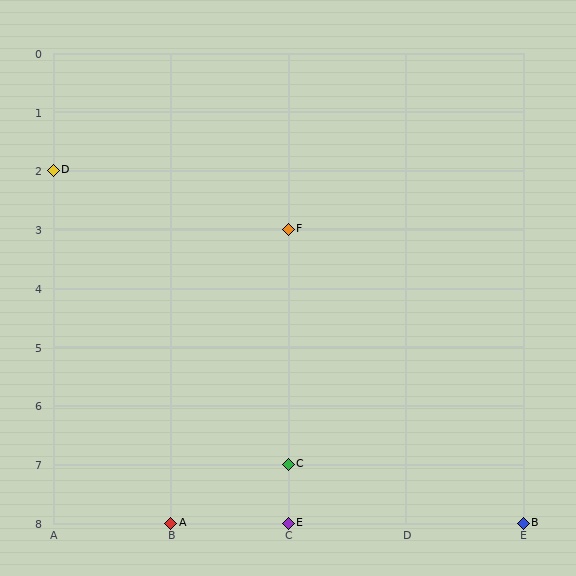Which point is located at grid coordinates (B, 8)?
Point A is at (B, 8).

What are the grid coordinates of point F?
Point F is at grid coordinates (C, 3).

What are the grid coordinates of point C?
Point C is at grid coordinates (C, 7).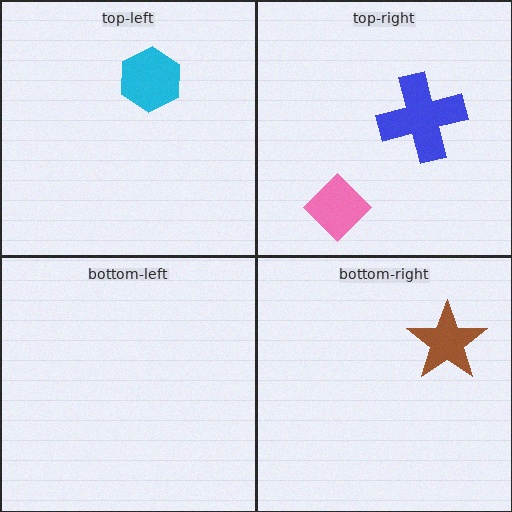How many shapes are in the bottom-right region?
1.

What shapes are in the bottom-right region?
The brown star.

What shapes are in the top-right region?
The blue cross, the pink diamond.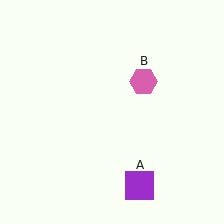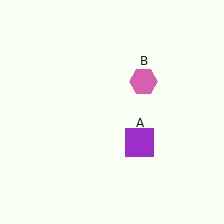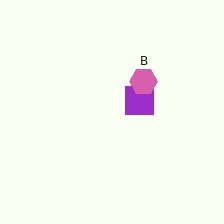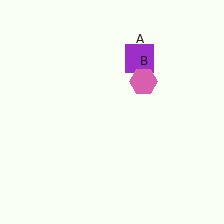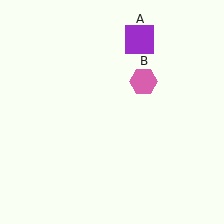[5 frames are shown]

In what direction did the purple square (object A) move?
The purple square (object A) moved up.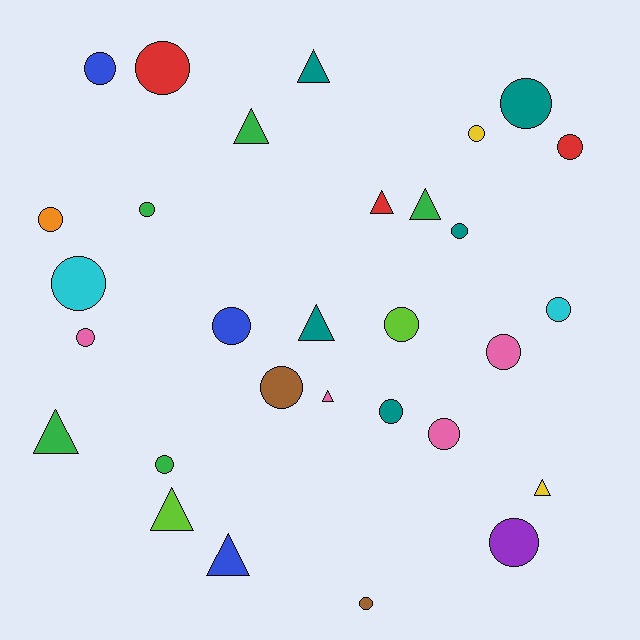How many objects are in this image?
There are 30 objects.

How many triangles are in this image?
There are 10 triangles.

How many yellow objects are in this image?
There are 2 yellow objects.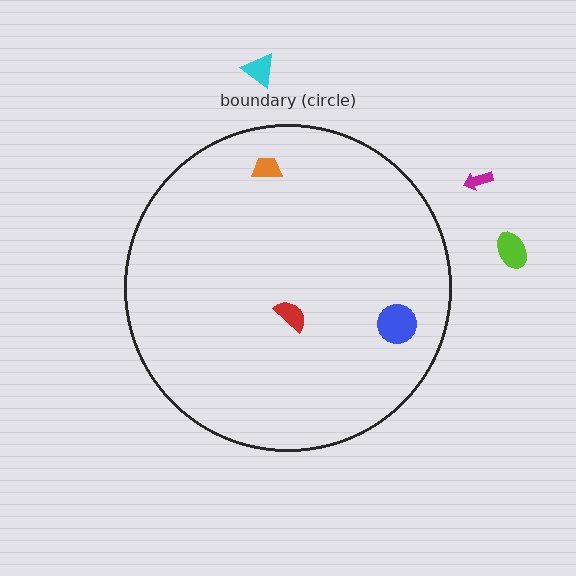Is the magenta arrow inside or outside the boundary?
Outside.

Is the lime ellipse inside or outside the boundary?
Outside.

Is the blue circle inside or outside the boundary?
Inside.